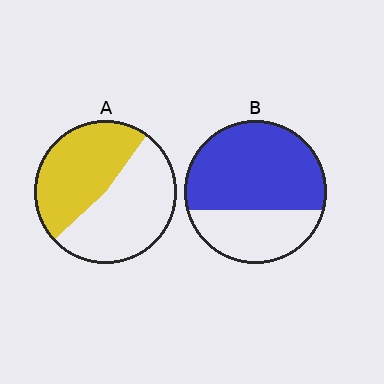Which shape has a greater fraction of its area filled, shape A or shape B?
Shape B.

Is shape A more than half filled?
Roughly half.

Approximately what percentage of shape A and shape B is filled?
A is approximately 45% and B is approximately 65%.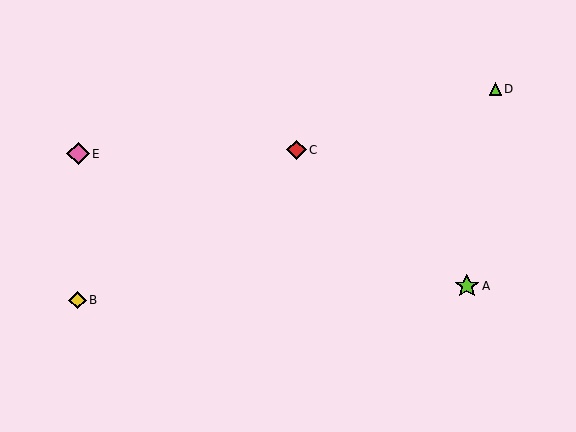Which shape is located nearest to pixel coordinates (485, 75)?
The lime triangle (labeled D) at (495, 89) is nearest to that location.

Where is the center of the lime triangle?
The center of the lime triangle is at (495, 89).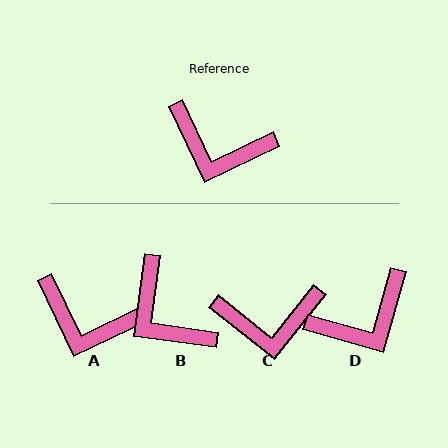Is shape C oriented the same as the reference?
No, it is off by about 26 degrees.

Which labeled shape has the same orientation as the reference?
A.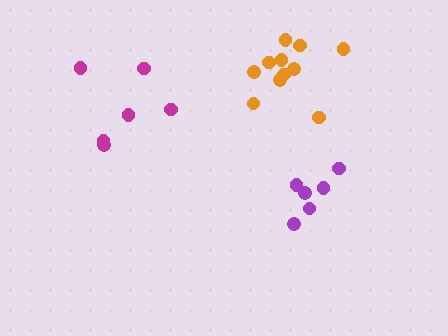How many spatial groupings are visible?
There are 3 spatial groupings.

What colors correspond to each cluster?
The clusters are colored: orange, magenta, purple.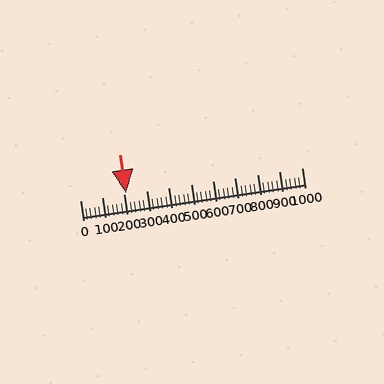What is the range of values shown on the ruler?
The ruler shows values from 0 to 1000.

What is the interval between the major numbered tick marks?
The major tick marks are spaced 100 units apart.